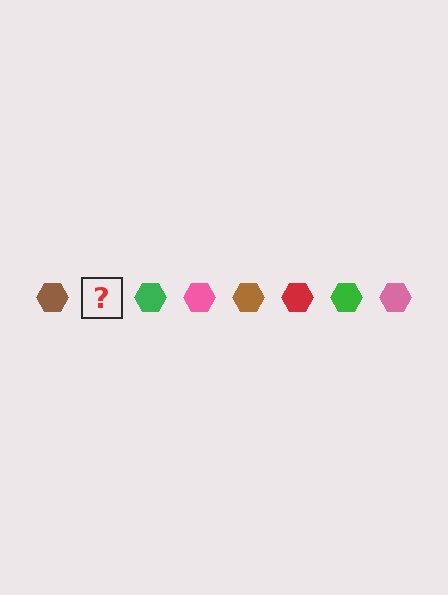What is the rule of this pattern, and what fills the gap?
The rule is that the pattern cycles through brown, red, green, pink hexagons. The gap should be filled with a red hexagon.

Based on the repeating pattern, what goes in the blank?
The blank should be a red hexagon.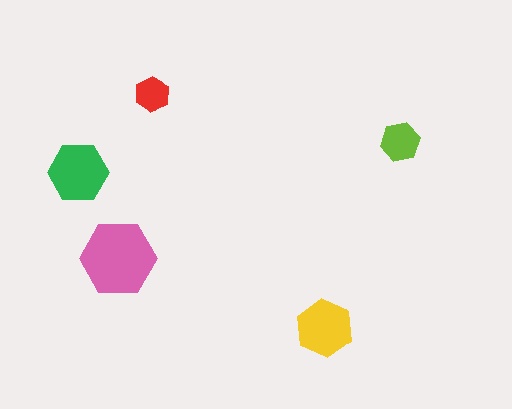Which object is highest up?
The red hexagon is topmost.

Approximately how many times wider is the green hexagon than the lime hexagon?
About 1.5 times wider.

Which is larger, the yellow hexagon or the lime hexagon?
The yellow one.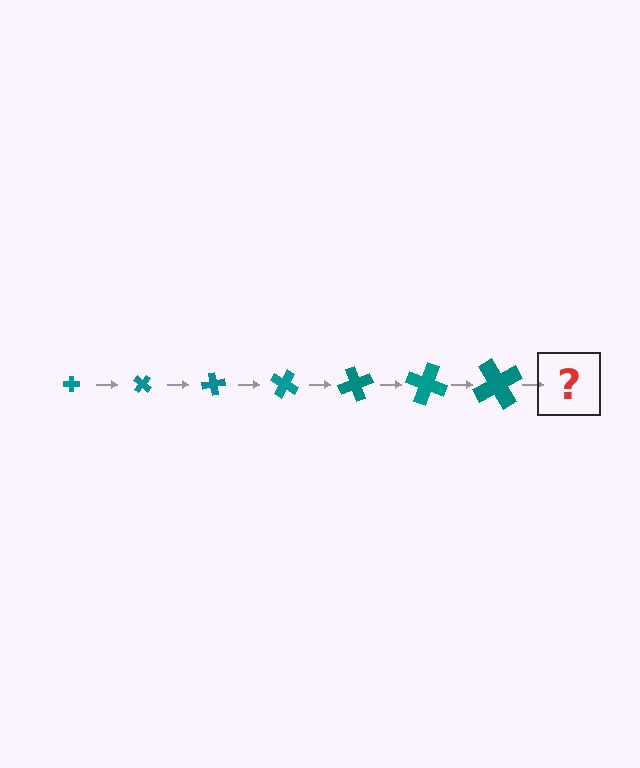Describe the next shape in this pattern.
It should be a cross, larger than the previous one and rotated 280 degrees from the start.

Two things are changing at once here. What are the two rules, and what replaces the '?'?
The two rules are that the cross grows larger each step and it rotates 40 degrees each step. The '?' should be a cross, larger than the previous one and rotated 280 degrees from the start.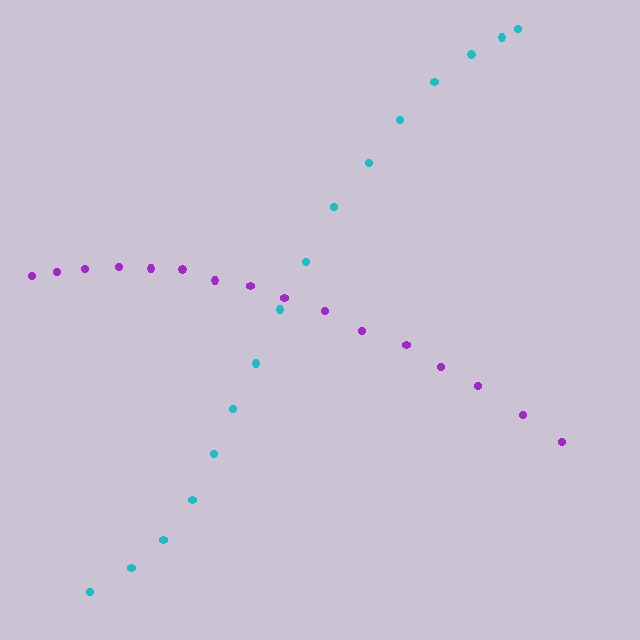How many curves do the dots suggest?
There are 2 distinct paths.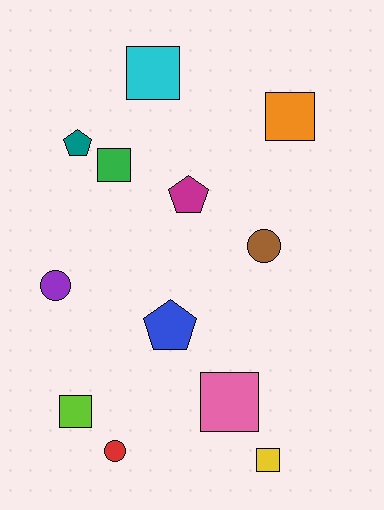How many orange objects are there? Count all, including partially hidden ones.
There is 1 orange object.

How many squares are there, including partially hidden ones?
There are 6 squares.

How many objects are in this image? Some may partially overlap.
There are 12 objects.